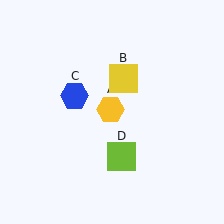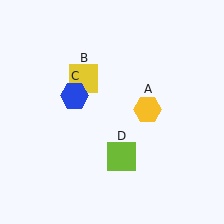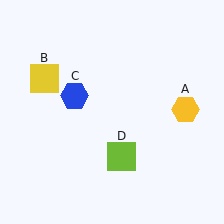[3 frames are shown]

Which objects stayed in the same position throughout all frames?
Blue hexagon (object C) and lime square (object D) remained stationary.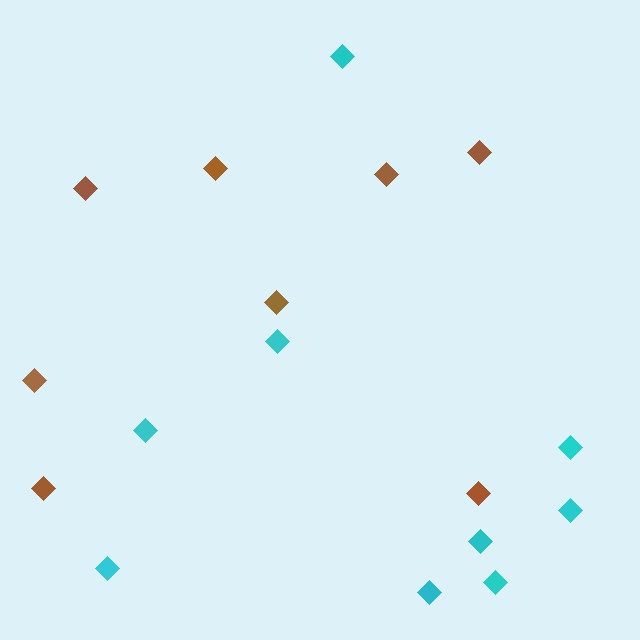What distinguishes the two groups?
There are 2 groups: one group of cyan diamonds (9) and one group of brown diamonds (8).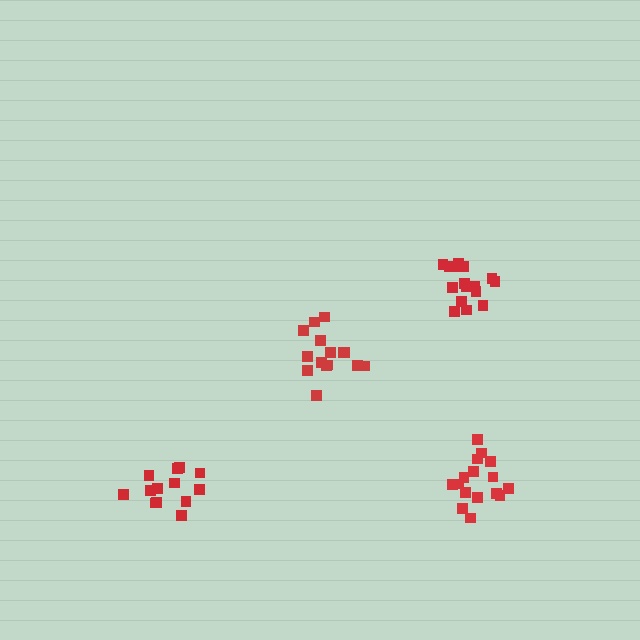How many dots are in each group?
Group 1: 15 dots, Group 2: 16 dots, Group 3: 13 dots, Group 4: 16 dots (60 total).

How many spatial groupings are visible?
There are 4 spatial groupings.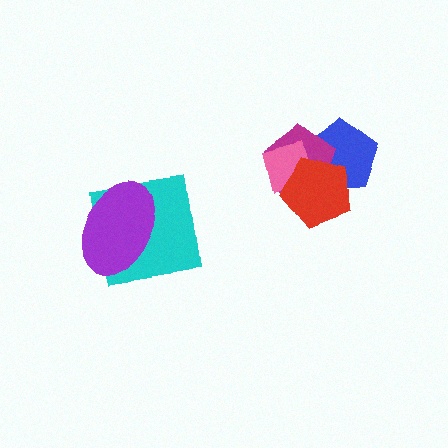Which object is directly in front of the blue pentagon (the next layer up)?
The magenta pentagon is directly in front of the blue pentagon.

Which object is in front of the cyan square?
The purple ellipse is in front of the cyan square.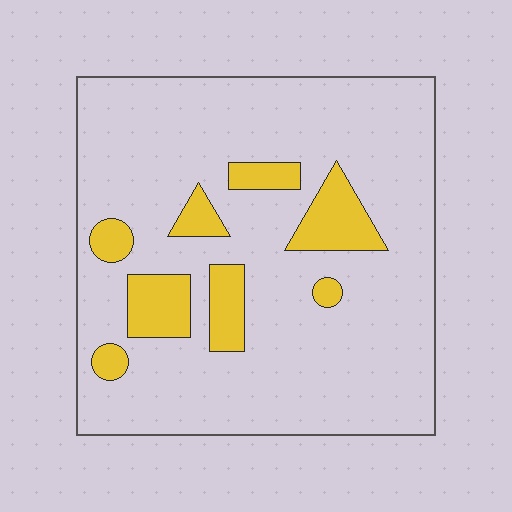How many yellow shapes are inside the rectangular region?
8.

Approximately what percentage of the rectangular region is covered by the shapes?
Approximately 15%.